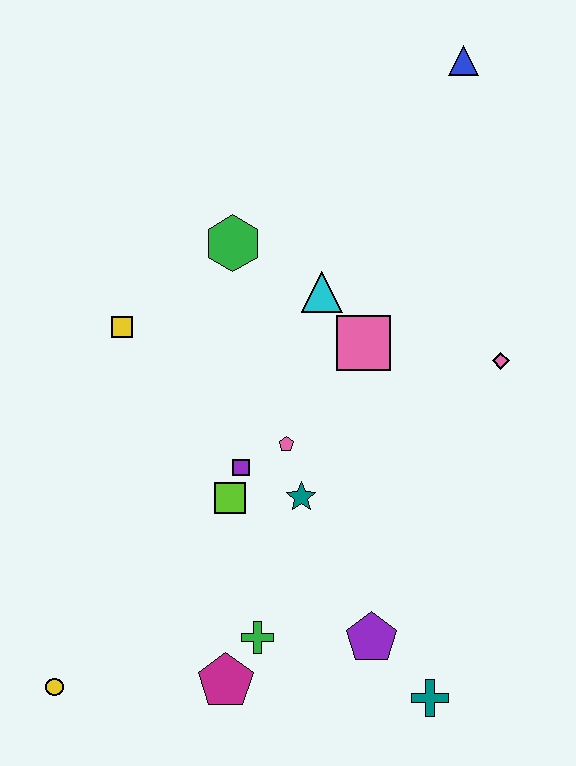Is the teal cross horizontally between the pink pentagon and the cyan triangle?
No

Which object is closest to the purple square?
The lime square is closest to the purple square.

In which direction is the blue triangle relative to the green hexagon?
The blue triangle is to the right of the green hexagon.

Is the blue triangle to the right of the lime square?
Yes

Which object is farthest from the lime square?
The blue triangle is farthest from the lime square.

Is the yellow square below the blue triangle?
Yes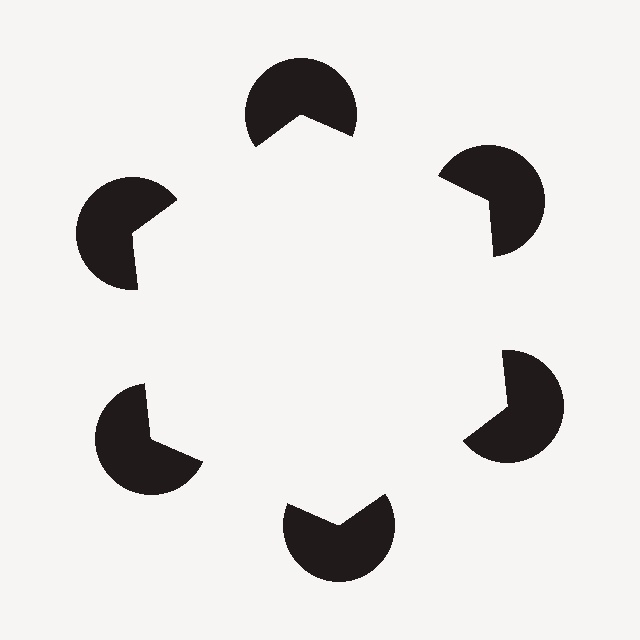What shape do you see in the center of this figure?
An illusory hexagon — its edges are inferred from the aligned wedge cuts in the pac-man discs, not physically drawn.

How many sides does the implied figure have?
6 sides.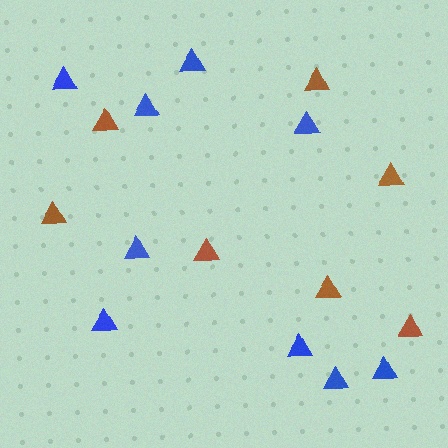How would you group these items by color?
There are 2 groups: one group of blue triangles (9) and one group of brown triangles (7).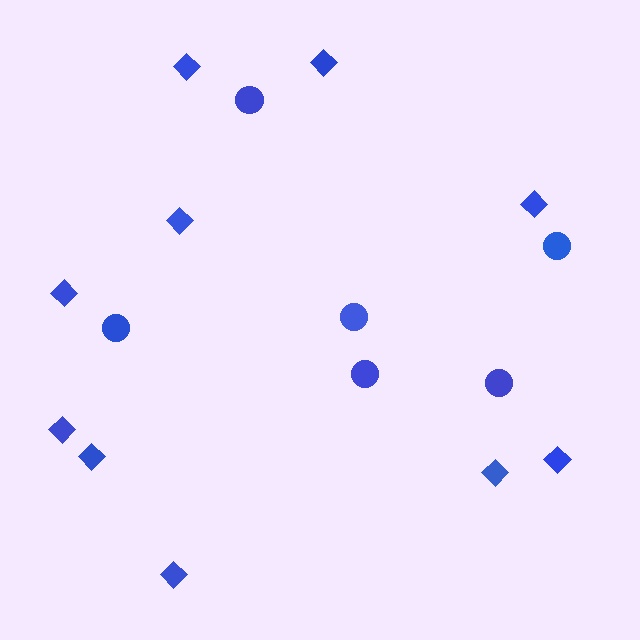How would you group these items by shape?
There are 2 groups: one group of diamonds (10) and one group of circles (6).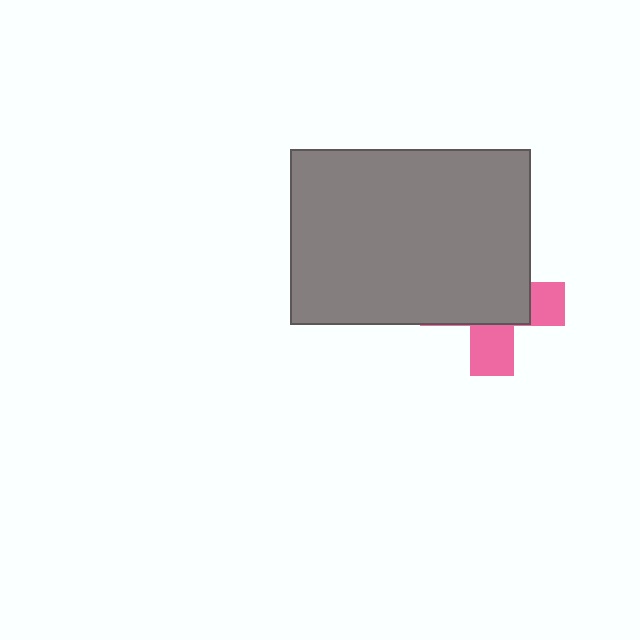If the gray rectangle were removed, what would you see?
You would see the complete pink cross.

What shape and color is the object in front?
The object in front is a gray rectangle.